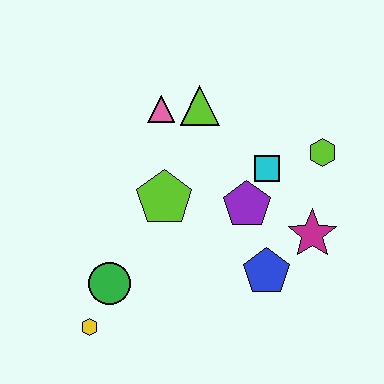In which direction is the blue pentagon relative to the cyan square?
The blue pentagon is below the cyan square.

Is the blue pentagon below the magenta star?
Yes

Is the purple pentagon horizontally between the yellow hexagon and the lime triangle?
No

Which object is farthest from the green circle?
The lime hexagon is farthest from the green circle.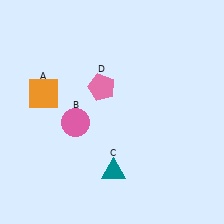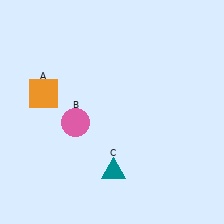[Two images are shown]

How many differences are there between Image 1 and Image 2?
There is 1 difference between the two images.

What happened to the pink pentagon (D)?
The pink pentagon (D) was removed in Image 2. It was in the top-left area of Image 1.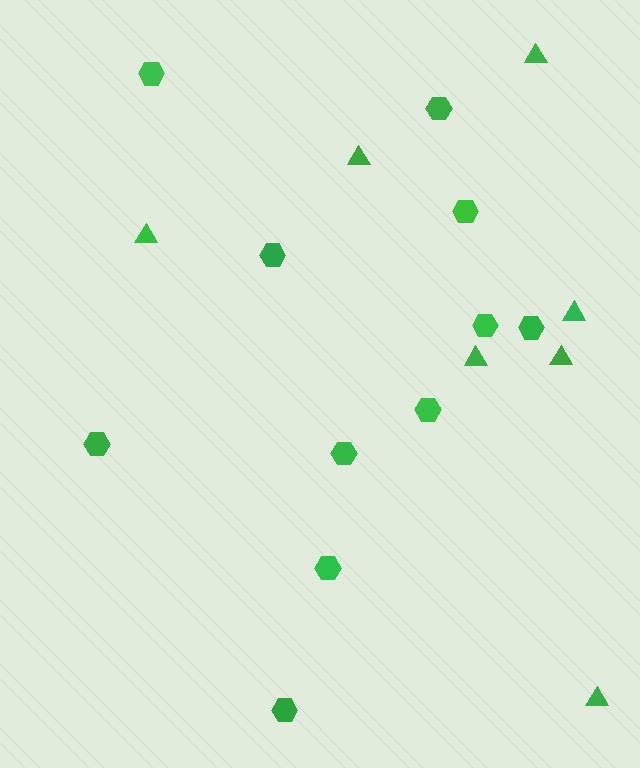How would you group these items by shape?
There are 2 groups: one group of triangles (7) and one group of hexagons (11).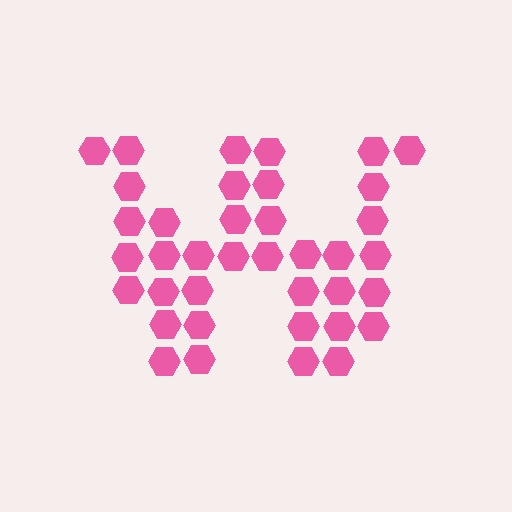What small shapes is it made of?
It is made of small hexagons.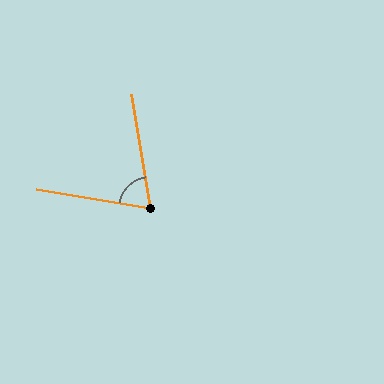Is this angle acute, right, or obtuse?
It is acute.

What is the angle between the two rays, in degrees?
Approximately 71 degrees.